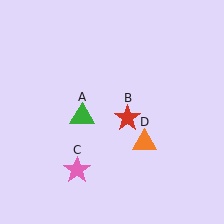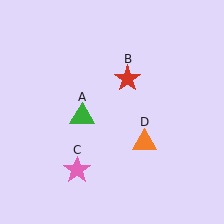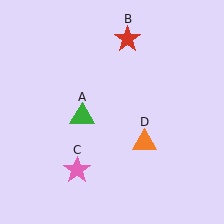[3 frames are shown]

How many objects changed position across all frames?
1 object changed position: red star (object B).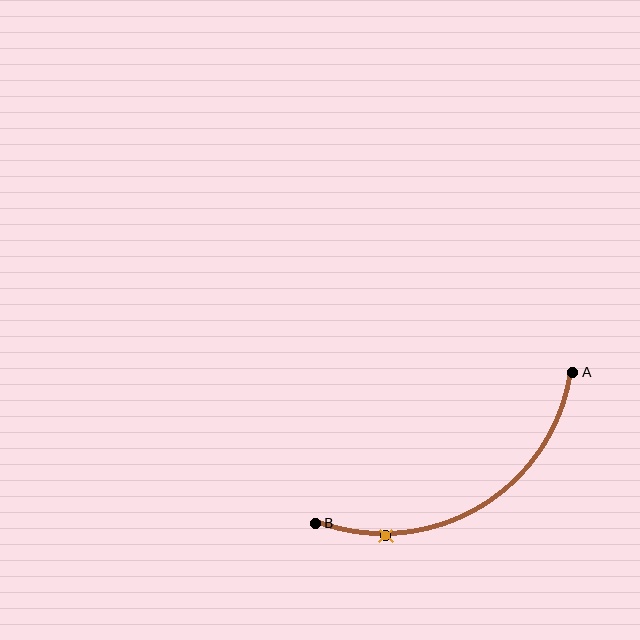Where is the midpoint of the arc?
The arc midpoint is the point on the curve farthest from the straight line joining A and B. It sits below that line.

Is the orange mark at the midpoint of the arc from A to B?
No. The orange mark lies on the arc but is closer to endpoint B. The arc midpoint would be at the point on the curve equidistant along the arc from both A and B.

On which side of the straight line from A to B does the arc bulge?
The arc bulges below the straight line connecting A and B.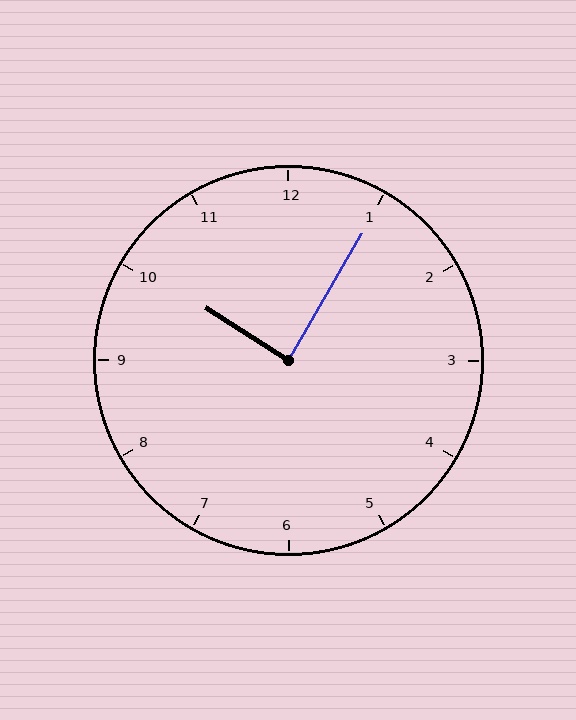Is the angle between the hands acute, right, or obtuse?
It is right.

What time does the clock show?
10:05.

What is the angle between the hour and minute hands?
Approximately 88 degrees.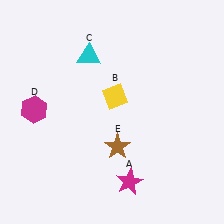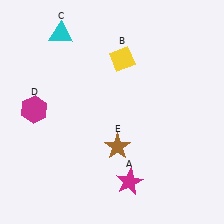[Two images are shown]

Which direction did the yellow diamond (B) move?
The yellow diamond (B) moved up.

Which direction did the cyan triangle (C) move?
The cyan triangle (C) moved left.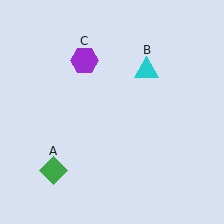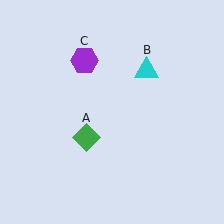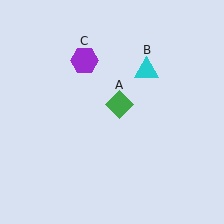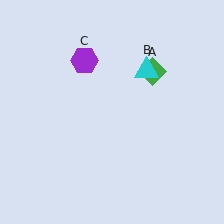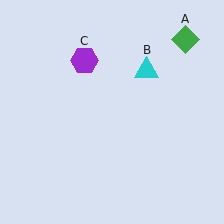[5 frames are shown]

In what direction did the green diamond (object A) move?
The green diamond (object A) moved up and to the right.